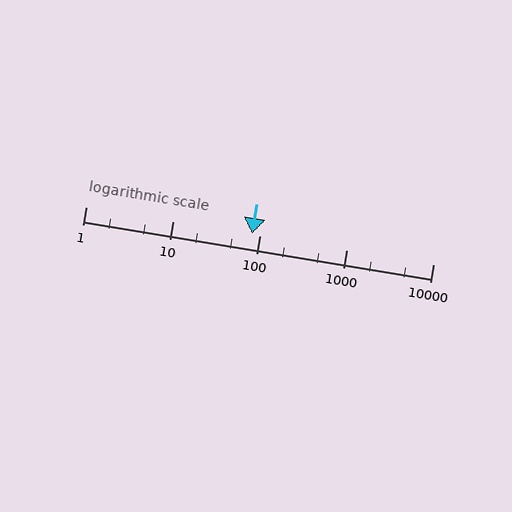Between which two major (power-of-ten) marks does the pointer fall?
The pointer is between 10 and 100.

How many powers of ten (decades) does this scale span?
The scale spans 4 decades, from 1 to 10000.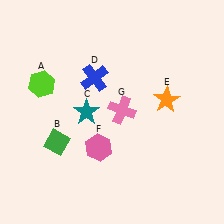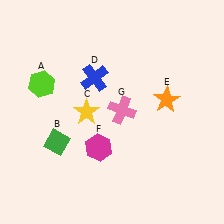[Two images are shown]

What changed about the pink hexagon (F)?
In Image 1, F is pink. In Image 2, it changed to magenta.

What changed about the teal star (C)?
In Image 1, C is teal. In Image 2, it changed to yellow.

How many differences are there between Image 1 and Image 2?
There are 2 differences between the two images.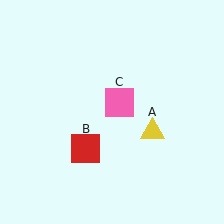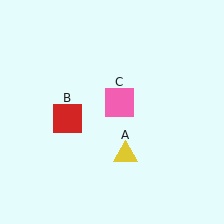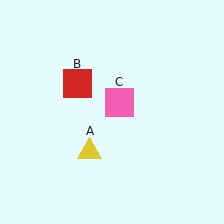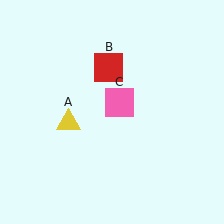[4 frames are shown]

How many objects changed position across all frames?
2 objects changed position: yellow triangle (object A), red square (object B).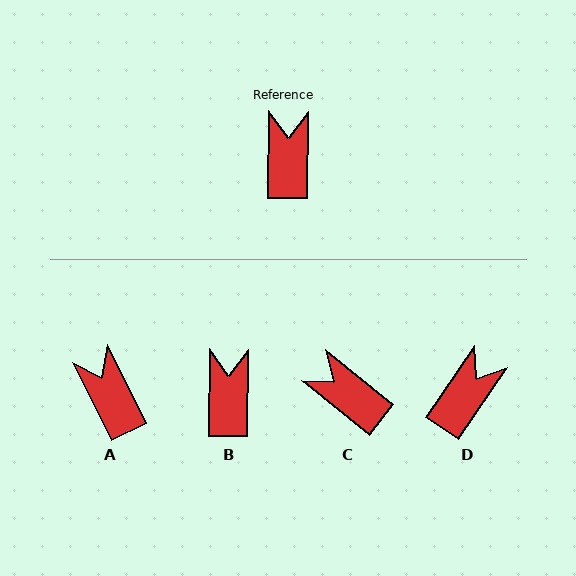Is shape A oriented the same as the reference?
No, it is off by about 27 degrees.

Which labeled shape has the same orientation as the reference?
B.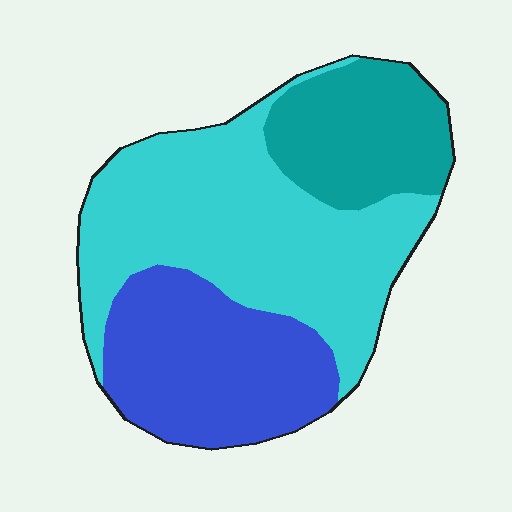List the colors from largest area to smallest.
From largest to smallest: cyan, blue, teal.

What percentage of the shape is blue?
Blue takes up about one third (1/3) of the shape.